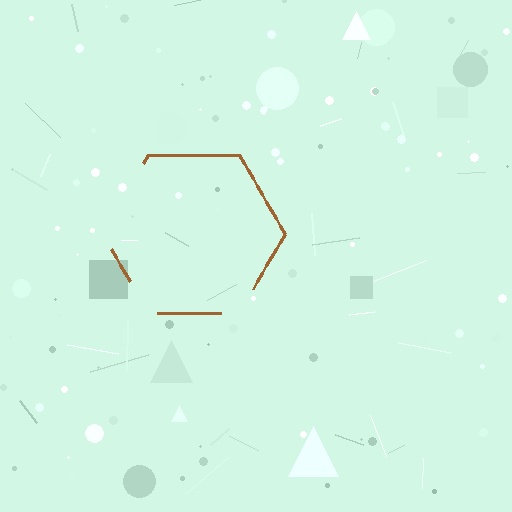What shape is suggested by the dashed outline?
The dashed outline suggests a hexagon.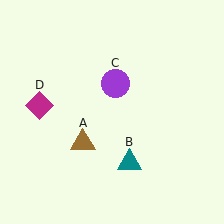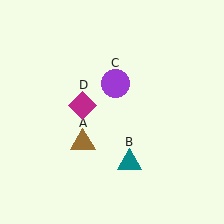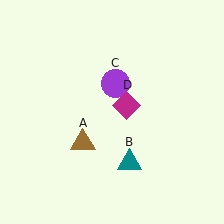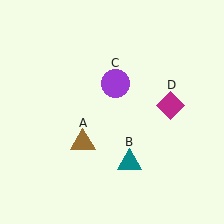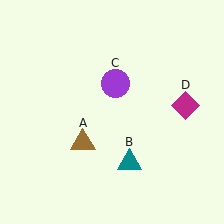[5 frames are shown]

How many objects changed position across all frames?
1 object changed position: magenta diamond (object D).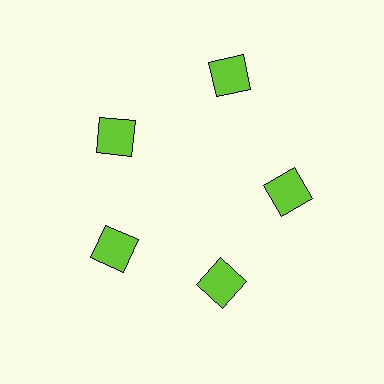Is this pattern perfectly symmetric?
No. The 5 lime squares are arranged in a ring, but one element near the 1 o'clock position is pushed outward from the center, breaking the 5-fold rotational symmetry.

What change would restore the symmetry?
The symmetry would be restored by moving it inward, back onto the ring so that all 5 squares sit at equal angles and equal distance from the center.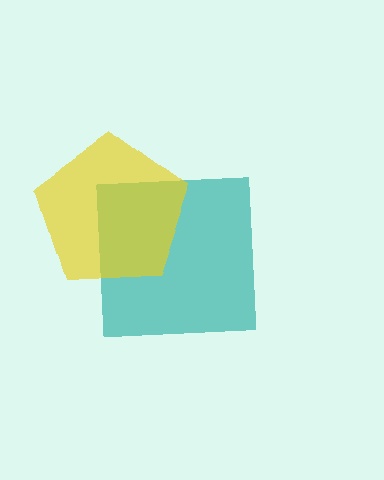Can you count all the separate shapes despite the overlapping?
Yes, there are 2 separate shapes.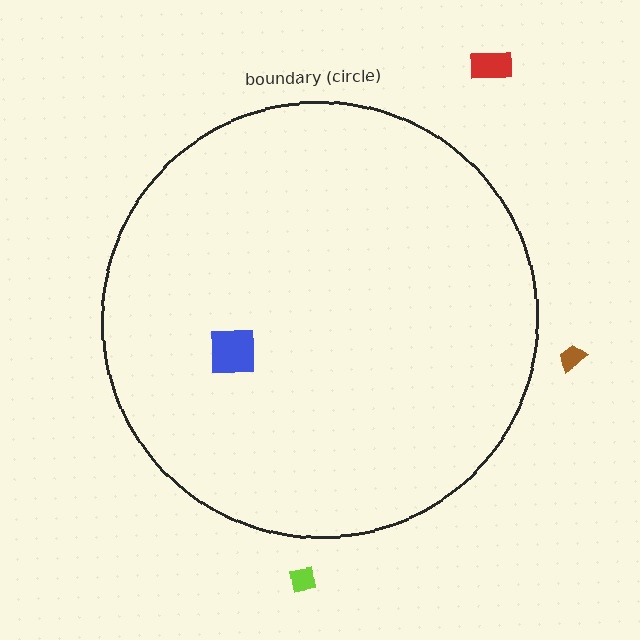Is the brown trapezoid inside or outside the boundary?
Outside.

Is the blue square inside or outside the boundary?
Inside.